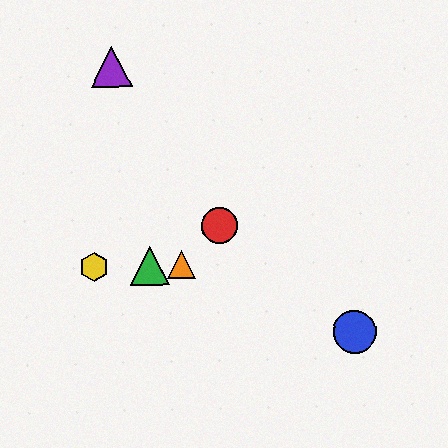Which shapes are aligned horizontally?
The green triangle, the yellow hexagon, the orange triangle are aligned horizontally.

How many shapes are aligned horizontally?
3 shapes (the green triangle, the yellow hexagon, the orange triangle) are aligned horizontally.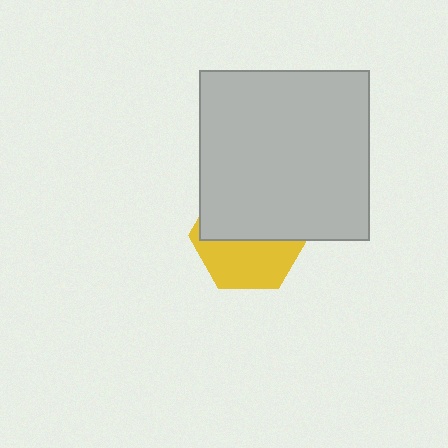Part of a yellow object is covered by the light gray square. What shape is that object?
It is a hexagon.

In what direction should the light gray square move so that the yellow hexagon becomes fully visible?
The light gray square should move up. That is the shortest direction to clear the overlap and leave the yellow hexagon fully visible.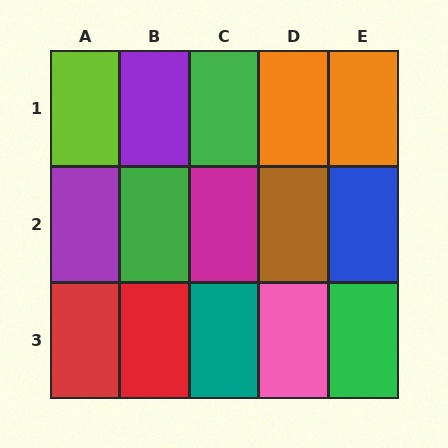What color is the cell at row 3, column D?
Pink.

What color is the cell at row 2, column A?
Purple.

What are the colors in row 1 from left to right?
Lime, purple, green, orange, orange.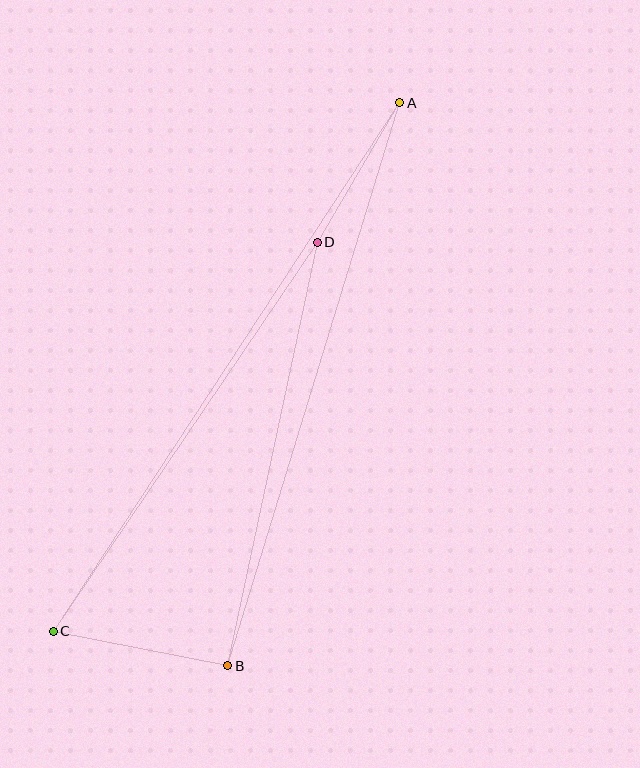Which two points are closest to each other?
Points A and D are closest to each other.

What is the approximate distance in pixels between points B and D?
The distance between B and D is approximately 433 pixels.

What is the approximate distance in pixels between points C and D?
The distance between C and D is approximately 470 pixels.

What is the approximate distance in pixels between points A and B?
The distance between A and B is approximately 589 pixels.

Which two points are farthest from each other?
Points A and C are farthest from each other.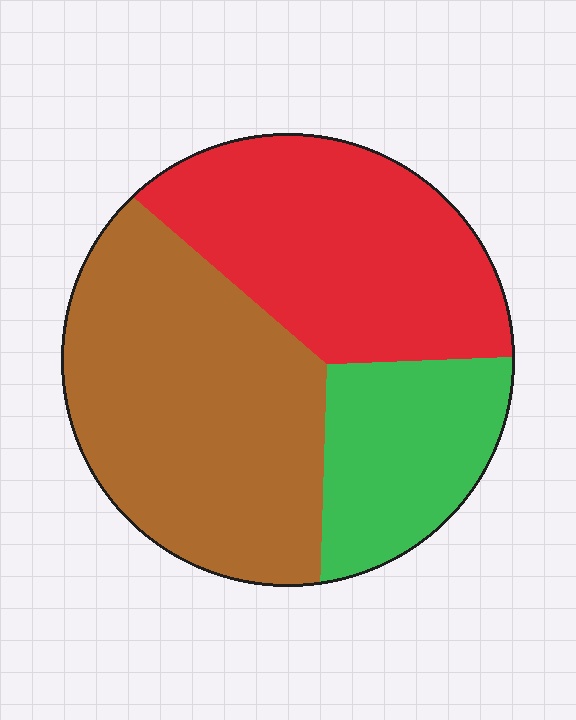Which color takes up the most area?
Brown, at roughly 45%.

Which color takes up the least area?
Green, at roughly 20%.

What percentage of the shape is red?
Red covers 35% of the shape.